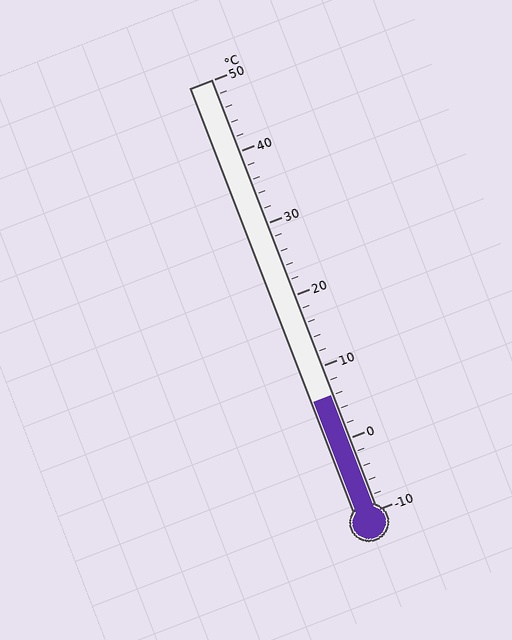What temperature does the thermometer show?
The thermometer shows approximately 6°C.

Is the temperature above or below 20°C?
The temperature is below 20°C.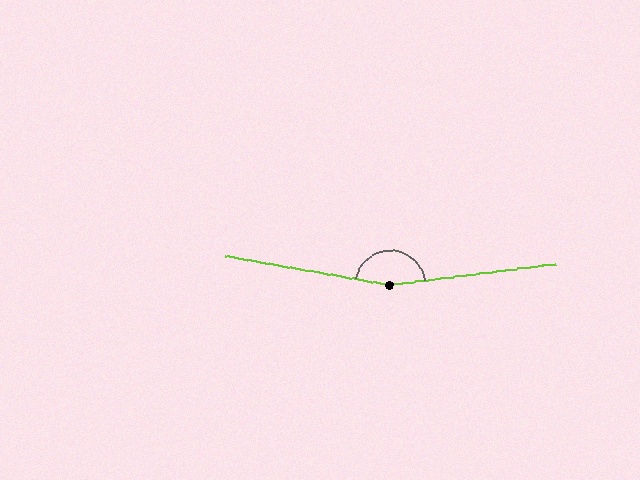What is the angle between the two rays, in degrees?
Approximately 163 degrees.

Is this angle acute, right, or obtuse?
It is obtuse.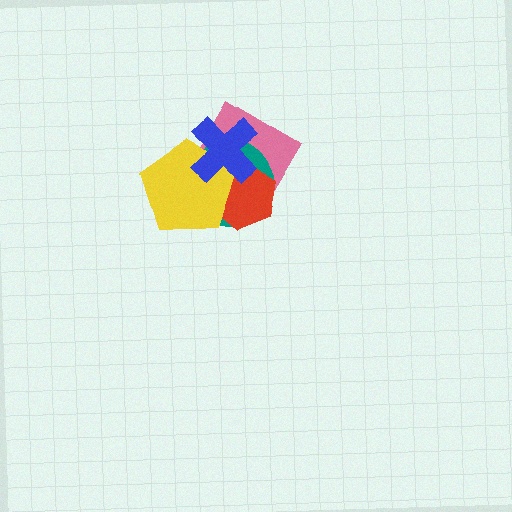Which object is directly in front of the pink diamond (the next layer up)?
The teal circle is directly in front of the pink diamond.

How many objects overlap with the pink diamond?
4 objects overlap with the pink diamond.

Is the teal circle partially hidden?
Yes, it is partially covered by another shape.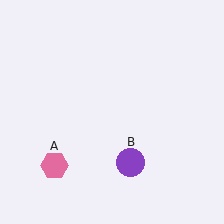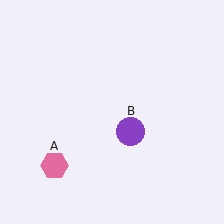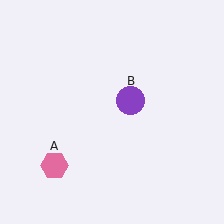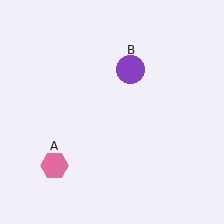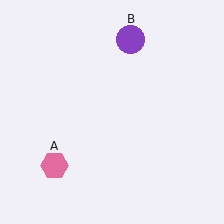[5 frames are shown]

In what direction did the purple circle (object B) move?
The purple circle (object B) moved up.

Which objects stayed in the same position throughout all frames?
Pink hexagon (object A) remained stationary.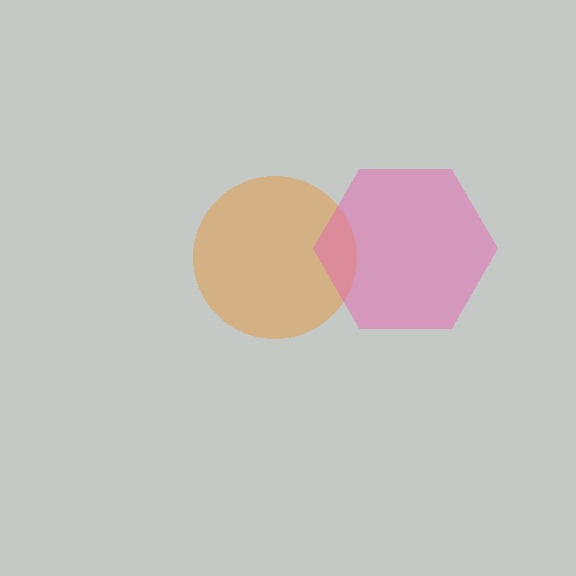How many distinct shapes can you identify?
There are 2 distinct shapes: an orange circle, a pink hexagon.